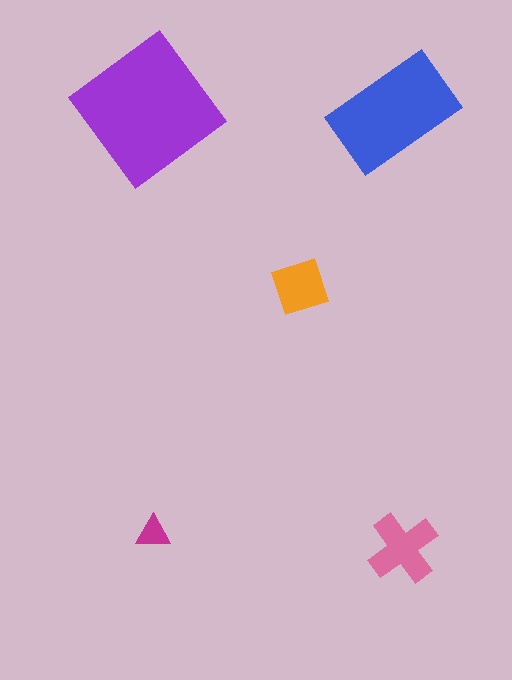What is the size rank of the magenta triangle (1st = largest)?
5th.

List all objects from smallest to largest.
The magenta triangle, the orange diamond, the pink cross, the blue rectangle, the purple diamond.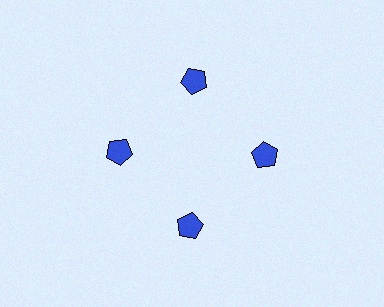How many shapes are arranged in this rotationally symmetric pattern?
There are 4 shapes, arranged in 4 groups of 1.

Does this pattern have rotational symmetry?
Yes, this pattern has 4-fold rotational symmetry. It looks the same after rotating 90 degrees around the center.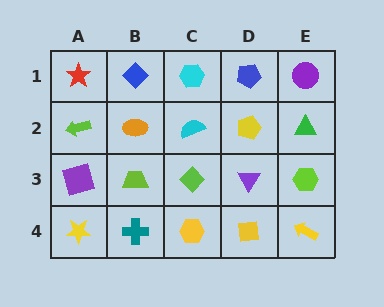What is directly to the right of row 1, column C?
A blue pentagon.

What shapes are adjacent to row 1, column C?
A cyan semicircle (row 2, column C), a blue diamond (row 1, column B), a blue pentagon (row 1, column D).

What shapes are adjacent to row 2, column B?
A blue diamond (row 1, column B), a lime trapezoid (row 3, column B), a lime arrow (row 2, column A), a cyan semicircle (row 2, column C).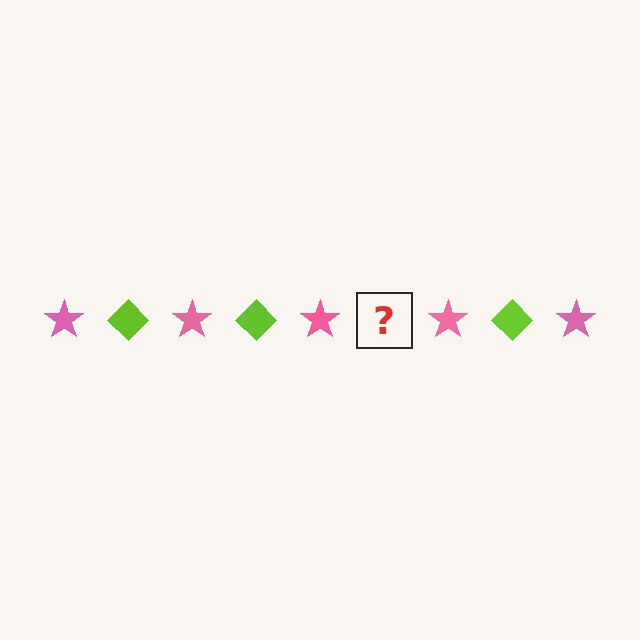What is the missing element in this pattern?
The missing element is a lime diamond.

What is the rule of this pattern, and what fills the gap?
The rule is that the pattern alternates between pink star and lime diamond. The gap should be filled with a lime diamond.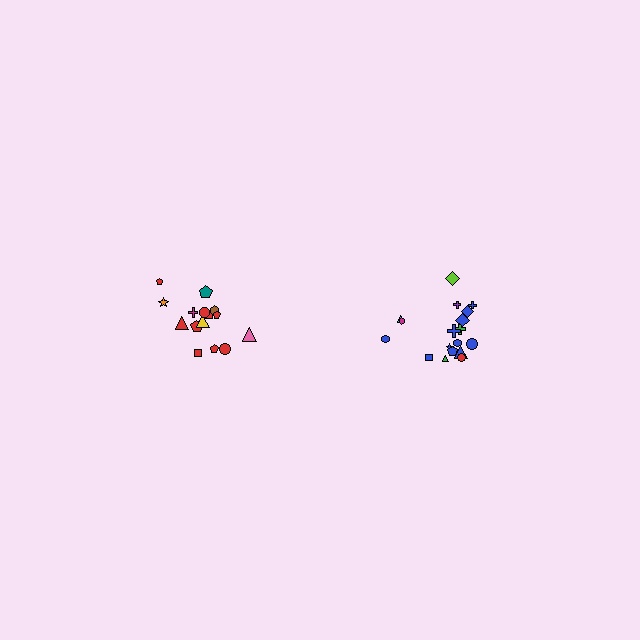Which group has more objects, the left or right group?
The right group.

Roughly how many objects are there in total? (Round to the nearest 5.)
Roughly 35 objects in total.